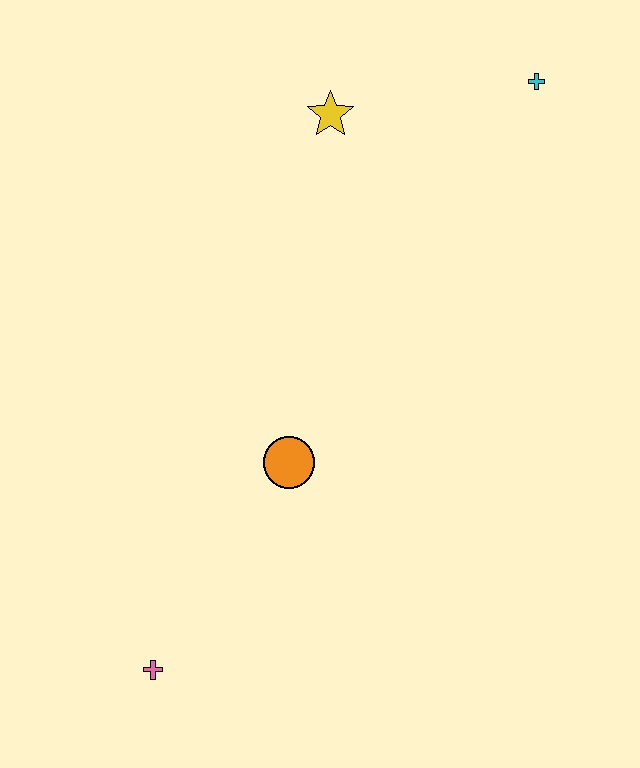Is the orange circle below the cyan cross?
Yes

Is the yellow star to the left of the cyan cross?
Yes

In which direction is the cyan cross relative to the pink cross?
The cyan cross is above the pink cross.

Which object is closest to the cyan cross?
The yellow star is closest to the cyan cross.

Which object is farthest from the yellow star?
The pink cross is farthest from the yellow star.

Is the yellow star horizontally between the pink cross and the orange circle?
No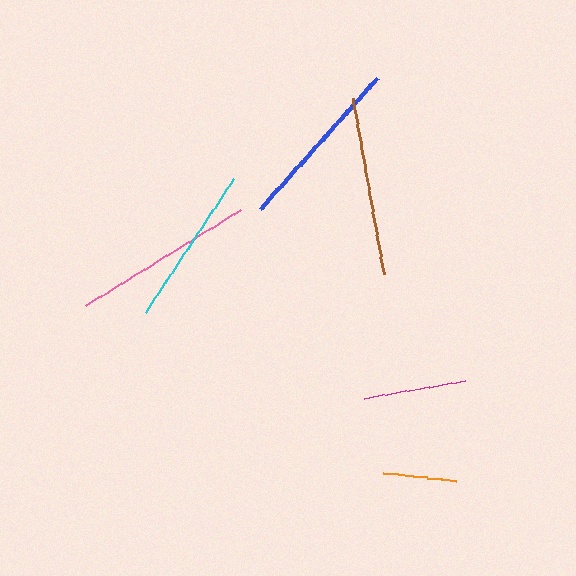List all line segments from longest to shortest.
From longest to shortest: pink, brown, blue, cyan, magenta, orange.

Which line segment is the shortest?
The orange line is the shortest at approximately 74 pixels.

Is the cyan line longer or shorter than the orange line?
The cyan line is longer than the orange line.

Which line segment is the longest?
The pink line is the longest at approximately 182 pixels.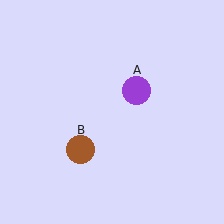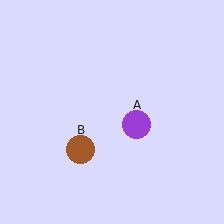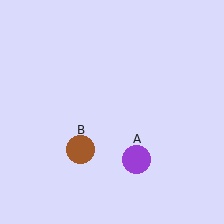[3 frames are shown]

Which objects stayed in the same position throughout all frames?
Brown circle (object B) remained stationary.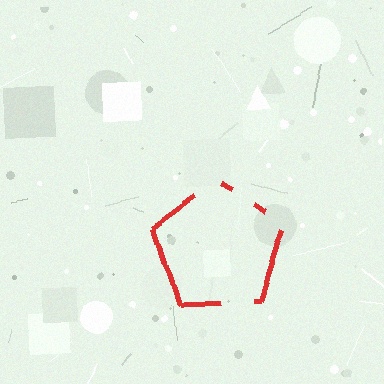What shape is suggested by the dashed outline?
The dashed outline suggests a pentagon.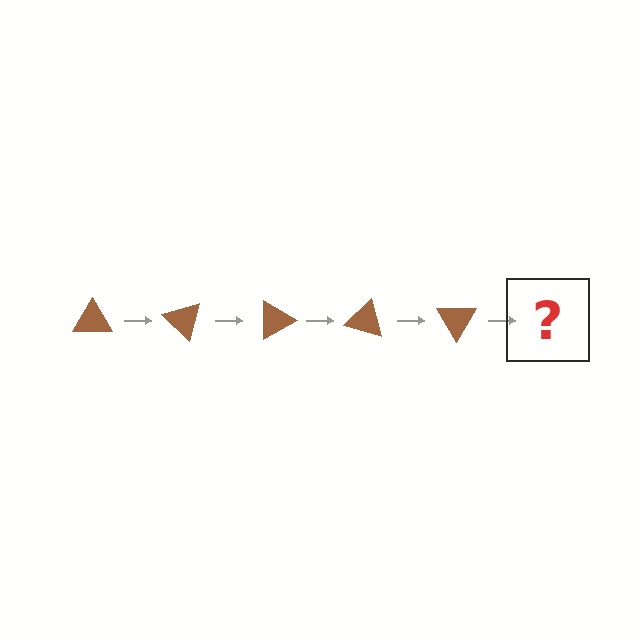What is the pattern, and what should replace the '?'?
The pattern is that the triangle rotates 45 degrees each step. The '?' should be a brown triangle rotated 225 degrees.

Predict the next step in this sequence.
The next step is a brown triangle rotated 225 degrees.